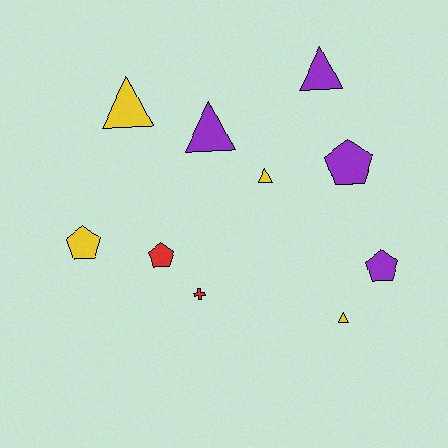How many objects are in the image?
There are 10 objects.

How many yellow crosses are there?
There are no yellow crosses.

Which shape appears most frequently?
Triangle, with 5 objects.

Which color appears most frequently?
Yellow, with 4 objects.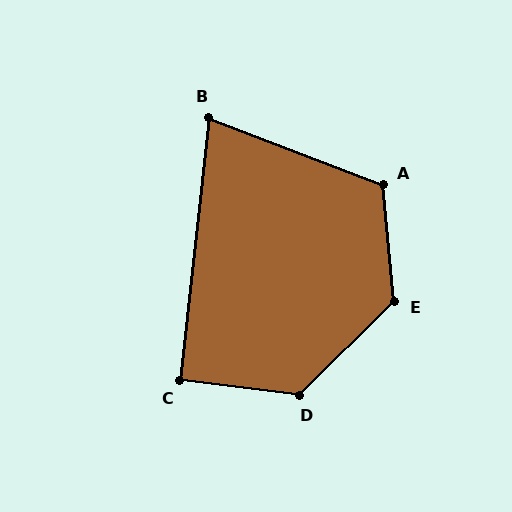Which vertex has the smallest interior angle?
B, at approximately 76 degrees.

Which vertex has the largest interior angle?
E, at approximately 129 degrees.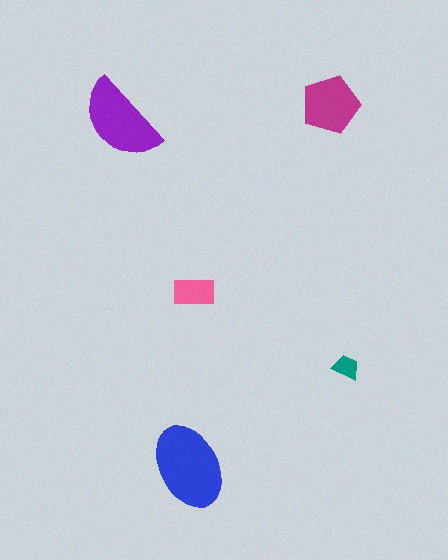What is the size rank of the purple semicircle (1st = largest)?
2nd.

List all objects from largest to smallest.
The blue ellipse, the purple semicircle, the magenta pentagon, the pink rectangle, the teal trapezoid.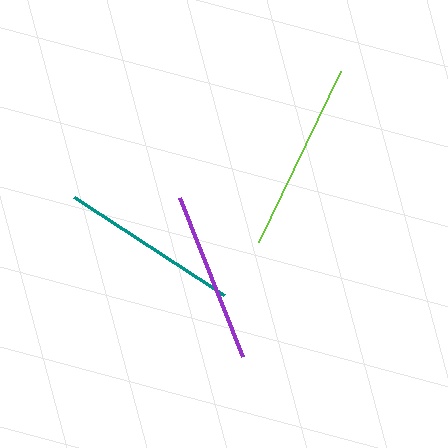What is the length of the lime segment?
The lime segment is approximately 189 pixels long.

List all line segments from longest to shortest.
From longest to shortest: lime, teal, purple.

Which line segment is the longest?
The lime line is the longest at approximately 189 pixels.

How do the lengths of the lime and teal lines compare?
The lime and teal lines are approximately the same length.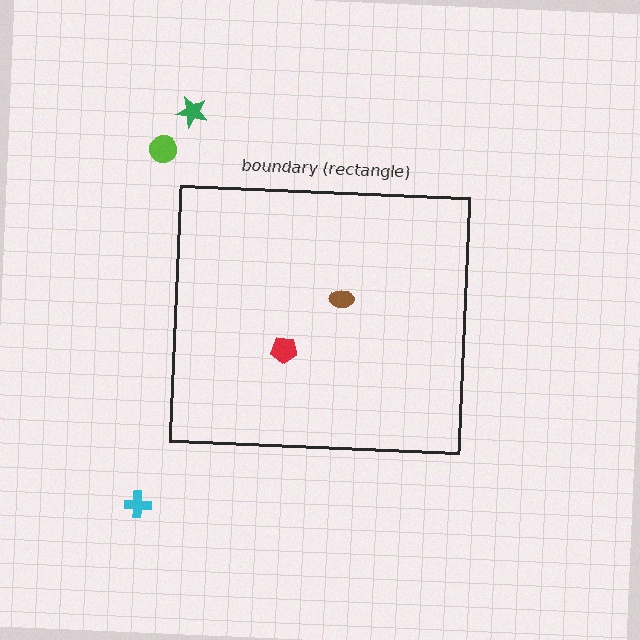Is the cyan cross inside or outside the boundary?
Outside.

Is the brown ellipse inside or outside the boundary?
Inside.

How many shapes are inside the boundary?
2 inside, 3 outside.